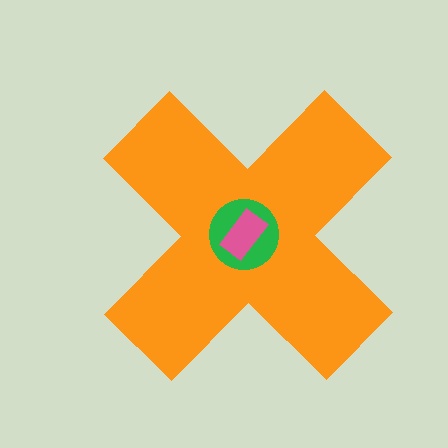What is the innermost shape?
The pink rectangle.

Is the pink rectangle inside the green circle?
Yes.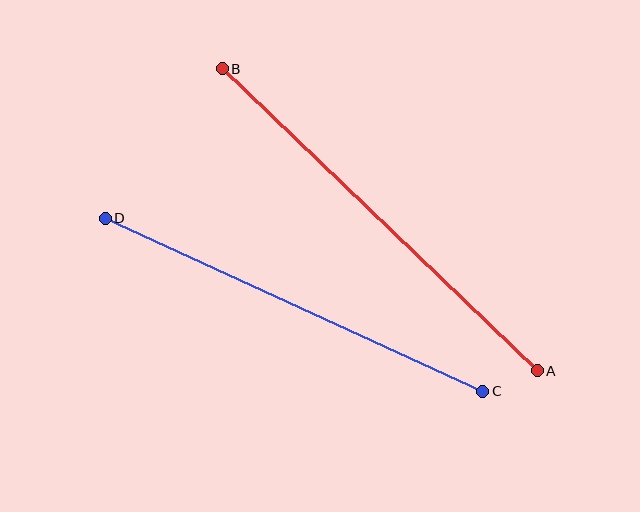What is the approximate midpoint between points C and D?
The midpoint is at approximately (294, 305) pixels.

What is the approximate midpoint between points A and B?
The midpoint is at approximately (380, 220) pixels.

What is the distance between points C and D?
The distance is approximately 415 pixels.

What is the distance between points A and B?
The distance is approximately 436 pixels.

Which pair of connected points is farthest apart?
Points A and B are farthest apart.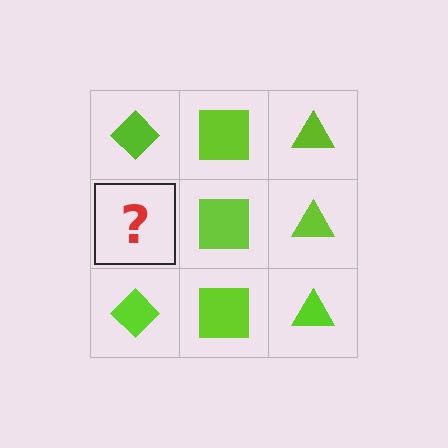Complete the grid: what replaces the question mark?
The question mark should be replaced with a lime diamond.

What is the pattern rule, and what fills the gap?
The rule is that each column has a consistent shape. The gap should be filled with a lime diamond.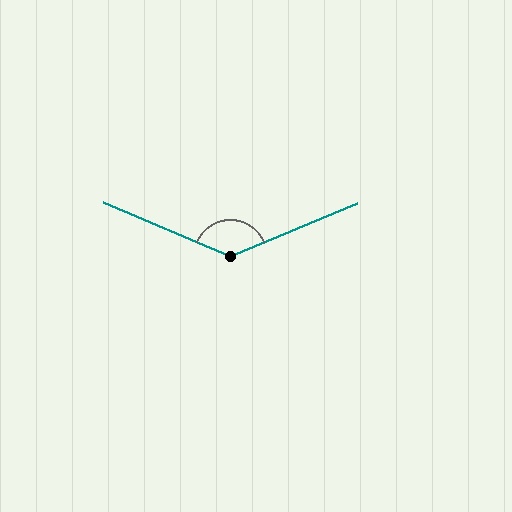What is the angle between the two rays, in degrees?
Approximately 134 degrees.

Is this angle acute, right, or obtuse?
It is obtuse.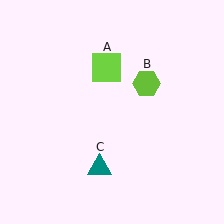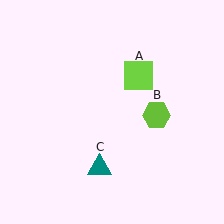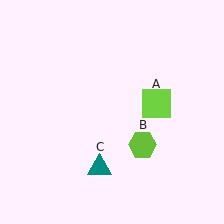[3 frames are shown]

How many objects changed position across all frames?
2 objects changed position: lime square (object A), lime hexagon (object B).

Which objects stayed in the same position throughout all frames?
Teal triangle (object C) remained stationary.